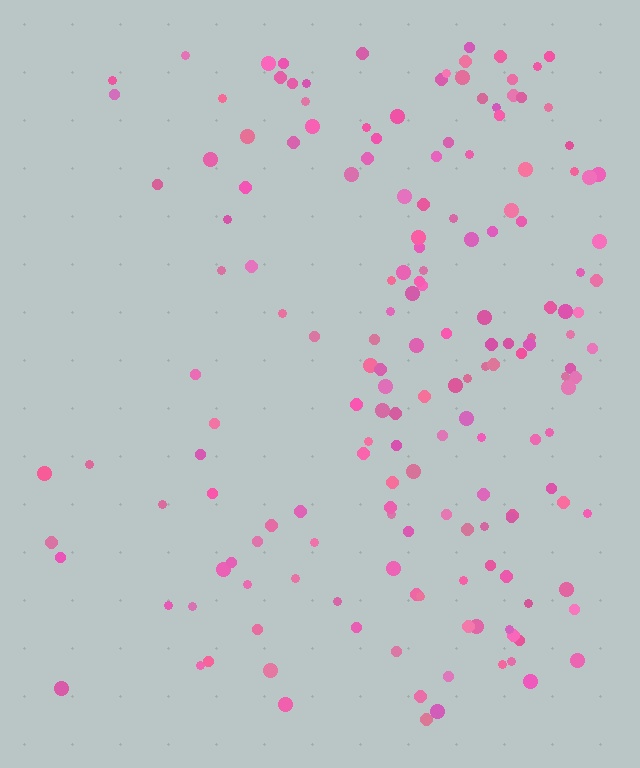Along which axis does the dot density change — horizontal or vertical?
Horizontal.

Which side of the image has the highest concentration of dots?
The right.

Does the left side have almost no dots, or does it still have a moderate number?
Still a moderate number, just noticeably fewer than the right.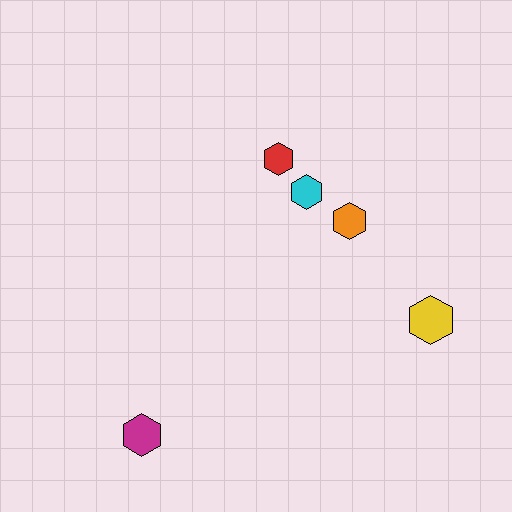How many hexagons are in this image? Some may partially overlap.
There are 5 hexagons.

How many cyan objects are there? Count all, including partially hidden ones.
There is 1 cyan object.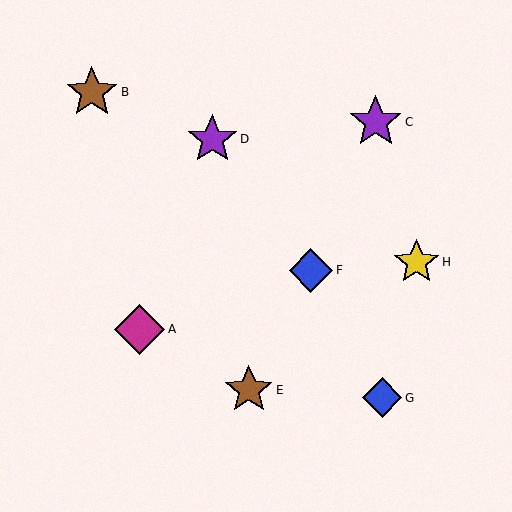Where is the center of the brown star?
The center of the brown star is at (248, 390).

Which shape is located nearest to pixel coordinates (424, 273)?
The yellow star (labeled H) at (417, 262) is nearest to that location.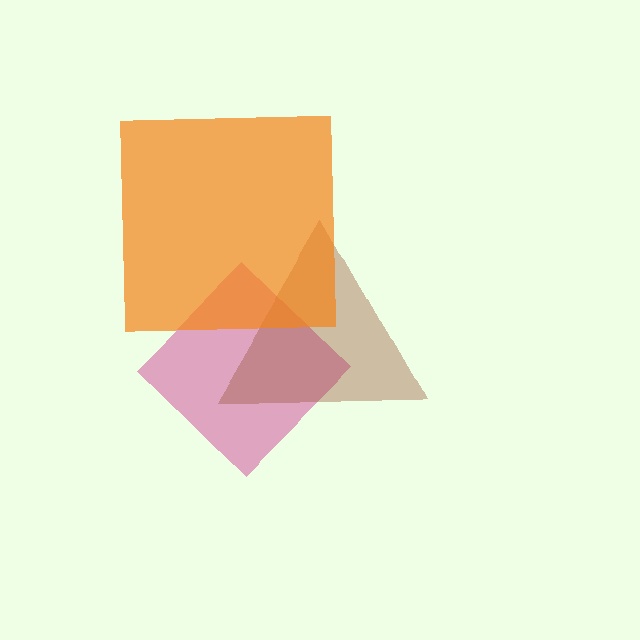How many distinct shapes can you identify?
There are 3 distinct shapes: a magenta diamond, a brown triangle, an orange square.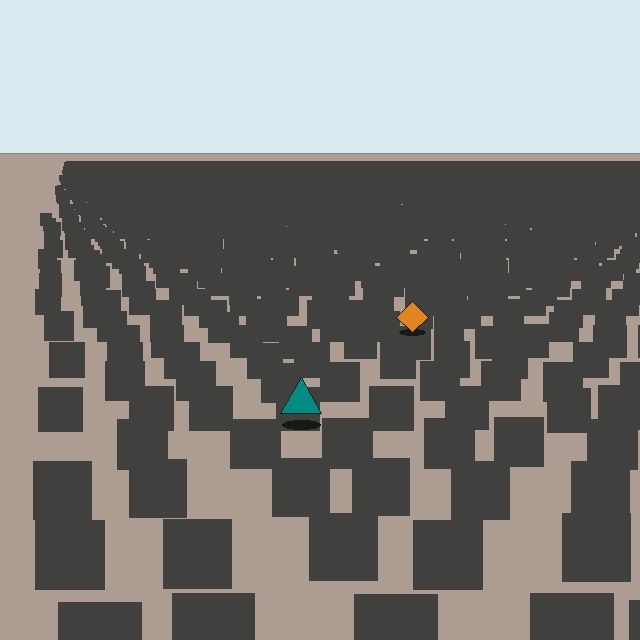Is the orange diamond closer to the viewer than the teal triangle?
No. The teal triangle is closer — you can tell from the texture gradient: the ground texture is coarser near it.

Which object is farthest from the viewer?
The orange diamond is farthest from the viewer. It appears smaller and the ground texture around it is denser.